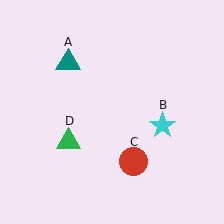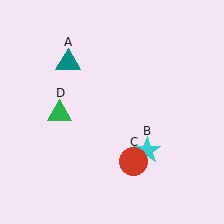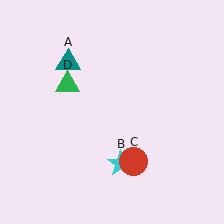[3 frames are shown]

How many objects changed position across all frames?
2 objects changed position: cyan star (object B), green triangle (object D).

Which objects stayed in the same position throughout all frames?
Teal triangle (object A) and red circle (object C) remained stationary.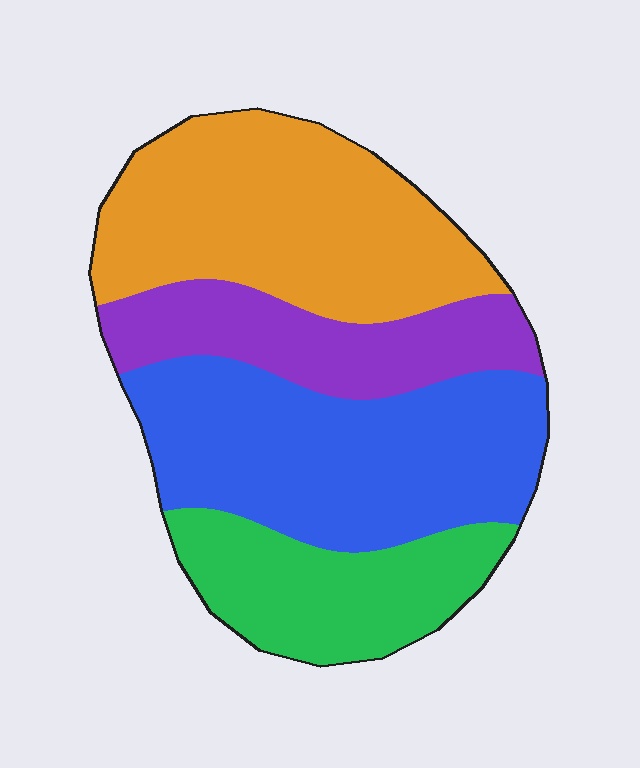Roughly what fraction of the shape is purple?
Purple covers roughly 15% of the shape.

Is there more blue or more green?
Blue.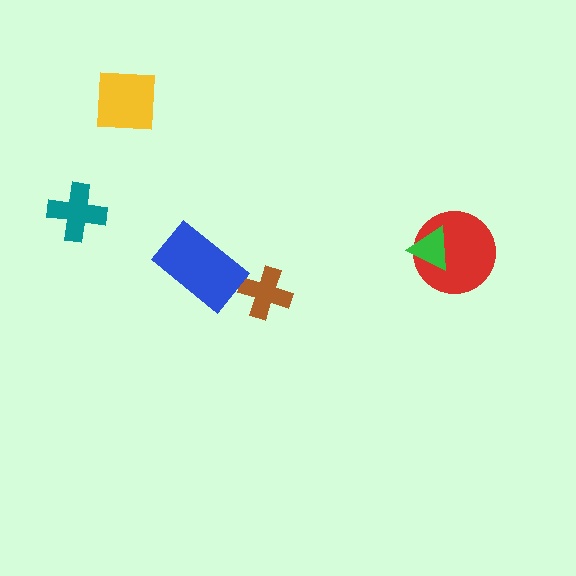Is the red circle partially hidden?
Yes, it is partially covered by another shape.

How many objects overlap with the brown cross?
0 objects overlap with the brown cross.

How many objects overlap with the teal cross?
0 objects overlap with the teal cross.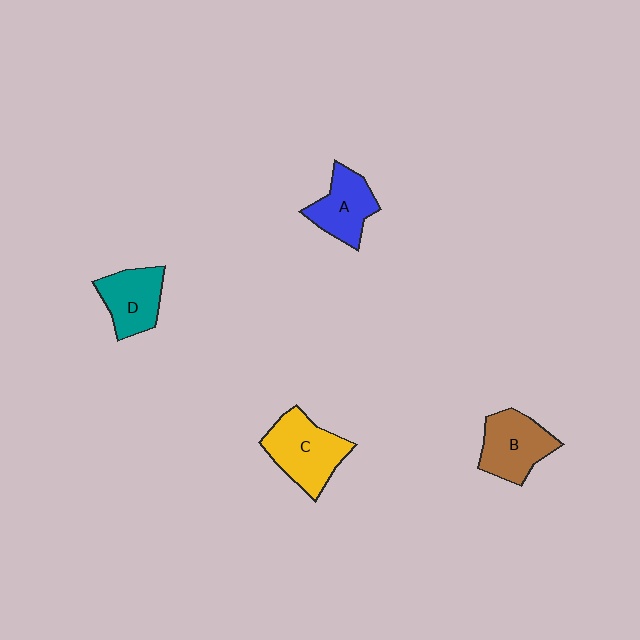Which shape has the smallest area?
Shape D (teal).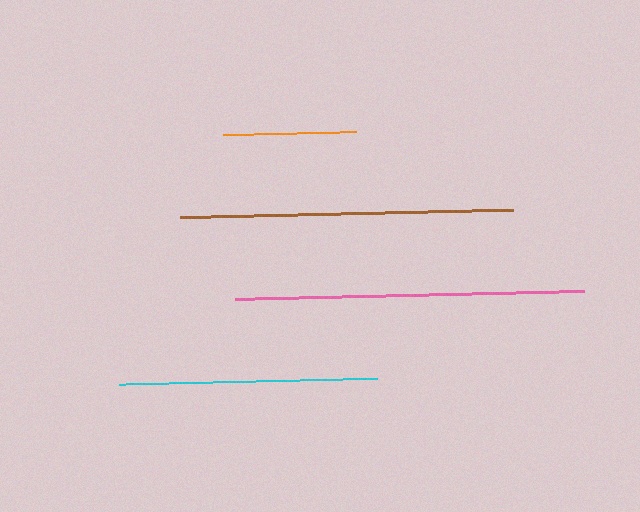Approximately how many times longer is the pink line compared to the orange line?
The pink line is approximately 2.6 times the length of the orange line.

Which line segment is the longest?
The pink line is the longest at approximately 349 pixels.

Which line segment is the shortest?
The orange line is the shortest at approximately 132 pixels.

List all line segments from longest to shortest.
From longest to shortest: pink, brown, cyan, orange.